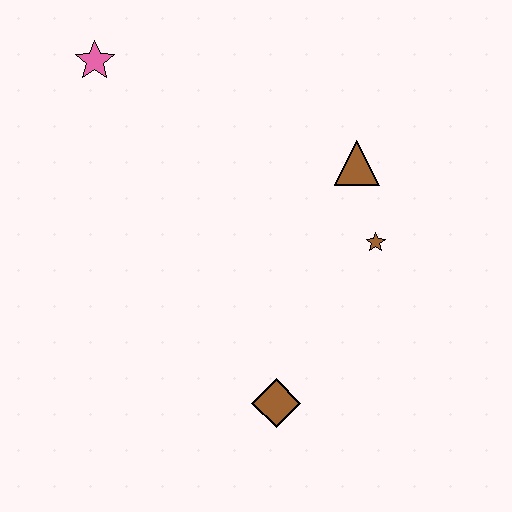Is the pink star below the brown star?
No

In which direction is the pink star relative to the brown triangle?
The pink star is to the left of the brown triangle.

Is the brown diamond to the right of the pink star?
Yes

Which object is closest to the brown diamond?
The brown star is closest to the brown diamond.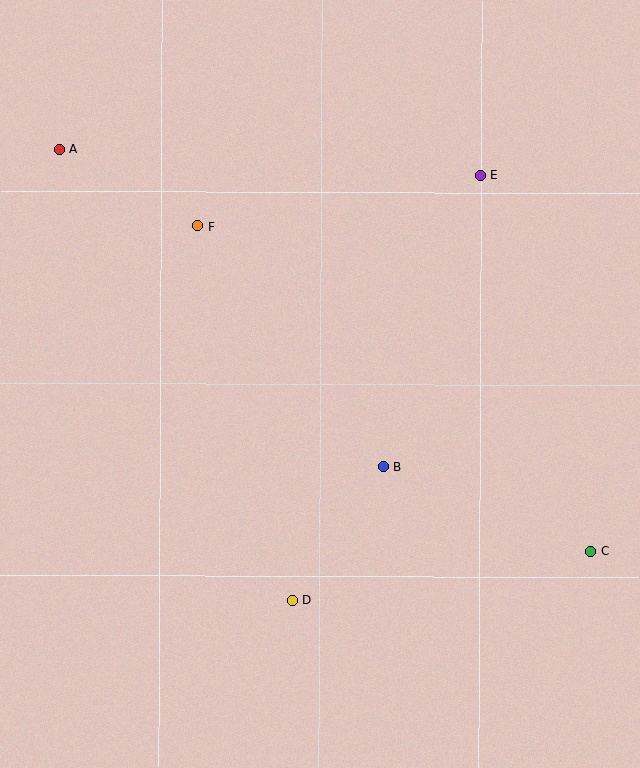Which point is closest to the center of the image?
Point B at (383, 467) is closest to the center.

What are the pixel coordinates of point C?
Point C is at (591, 552).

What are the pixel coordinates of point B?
Point B is at (383, 467).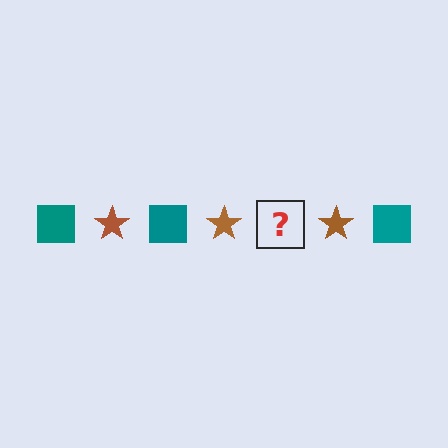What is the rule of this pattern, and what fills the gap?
The rule is that the pattern alternates between teal square and brown star. The gap should be filled with a teal square.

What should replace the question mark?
The question mark should be replaced with a teal square.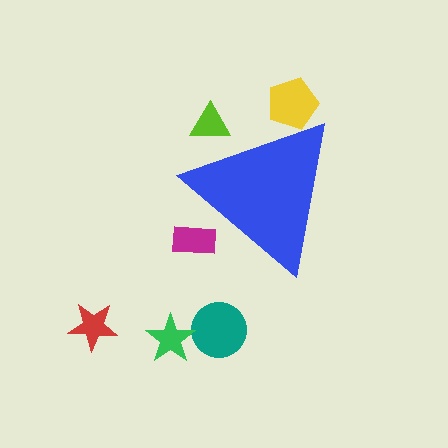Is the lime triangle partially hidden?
Yes, the lime triangle is partially hidden behind the blue triangle.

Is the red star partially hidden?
No, the red star is fully visible.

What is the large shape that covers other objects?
A blue triangle.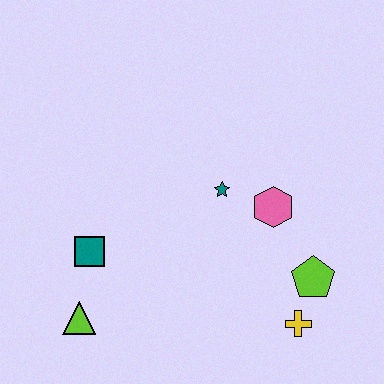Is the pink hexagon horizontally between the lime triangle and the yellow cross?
Yes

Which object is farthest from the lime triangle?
The lime pentagon is farthest from the lime triangle.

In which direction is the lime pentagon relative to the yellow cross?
The lime pentagon is above the yellow cross.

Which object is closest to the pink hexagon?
The teal star is closest to the pink hexagon.